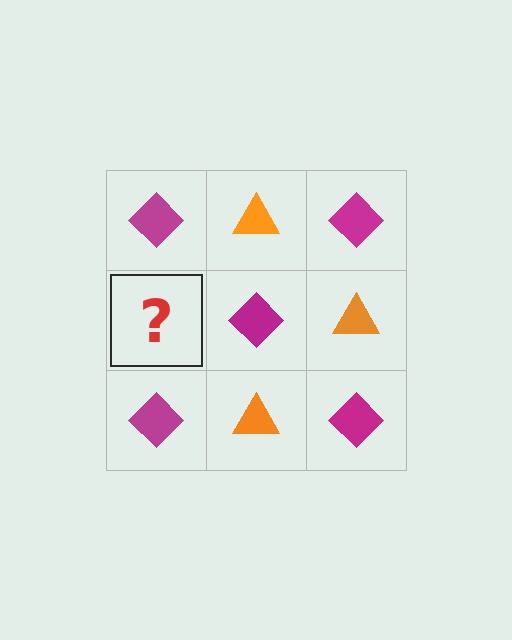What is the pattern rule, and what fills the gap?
The rule is that it alternates magenta diamond and orange triangle in a checkerboard pattern. The gap should be filled with an orange triangle.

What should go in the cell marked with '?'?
The missing cell should contain an orange triangle.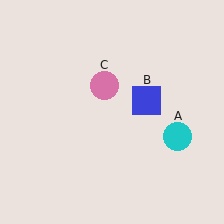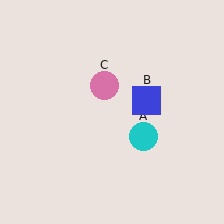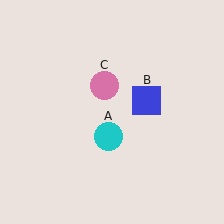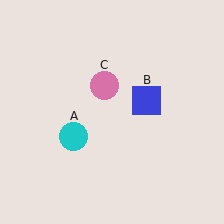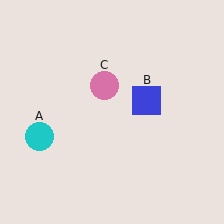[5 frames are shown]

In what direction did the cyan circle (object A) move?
The cyan circle (object A) moved left.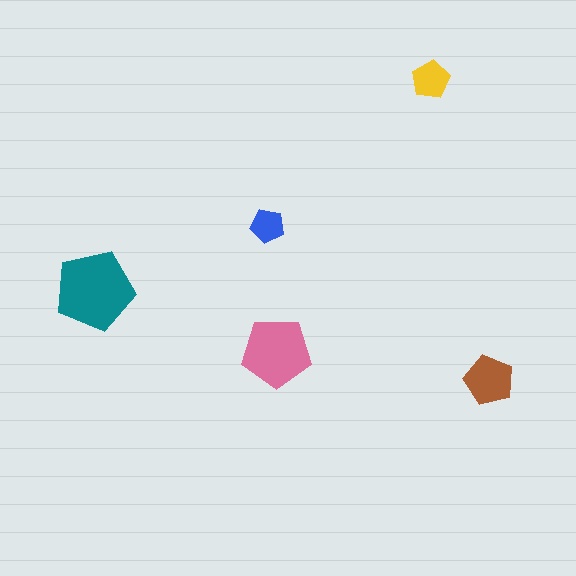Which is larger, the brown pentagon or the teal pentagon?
The teal one.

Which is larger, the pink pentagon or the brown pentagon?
The pink one.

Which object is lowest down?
The brown pentagon is bottommost.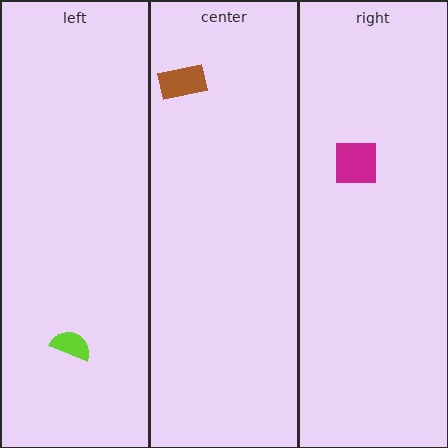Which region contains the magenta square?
The right region.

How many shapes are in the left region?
1.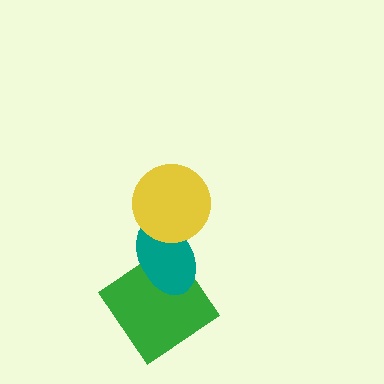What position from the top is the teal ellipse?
The teal ellipse is 2nd from the top.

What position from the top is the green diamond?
The green diamond is 3rd from the top.